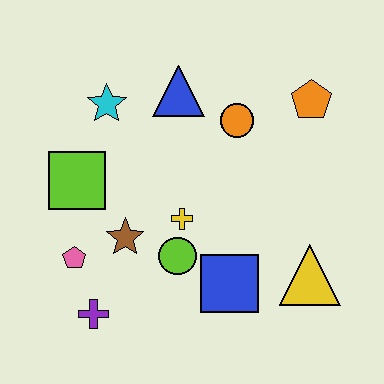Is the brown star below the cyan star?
Yes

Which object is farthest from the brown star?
The orange pentagon is farthest from the brown star.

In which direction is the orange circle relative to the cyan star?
The orange circle is to the right of the cyan star.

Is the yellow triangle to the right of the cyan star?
Yes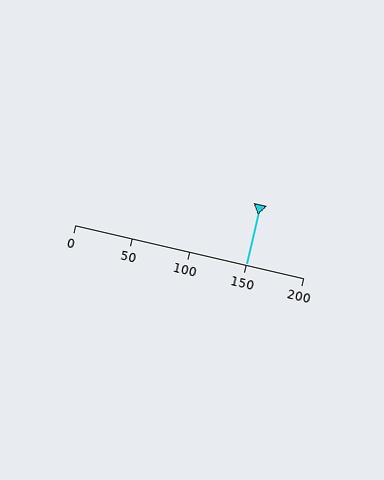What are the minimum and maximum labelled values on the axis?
The axis runs from 0 to 200.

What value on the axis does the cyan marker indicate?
The marker indicates approximately 150.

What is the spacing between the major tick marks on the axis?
The major ticks are spaced 50 apart.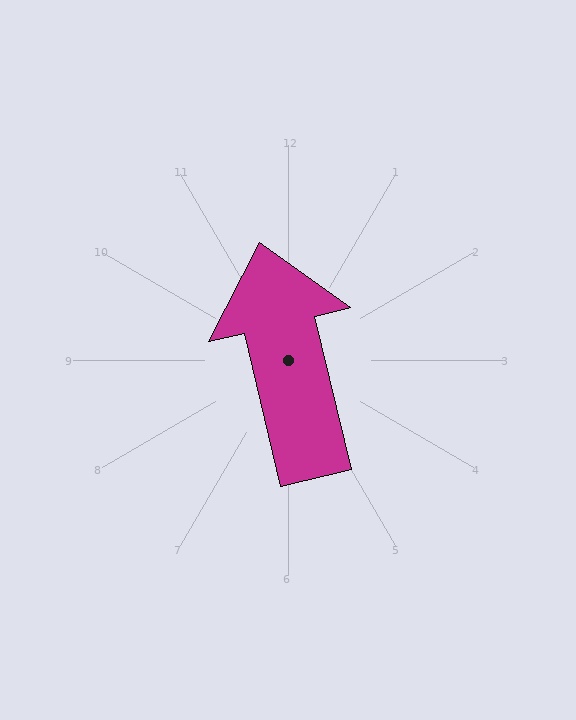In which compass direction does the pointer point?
North.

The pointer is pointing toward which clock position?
Roughly 12 o'clock.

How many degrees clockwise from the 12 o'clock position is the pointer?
Approximately 347 degrees.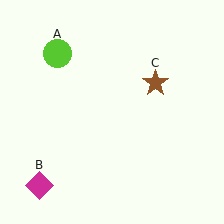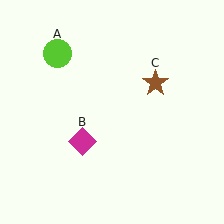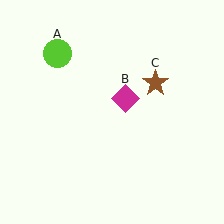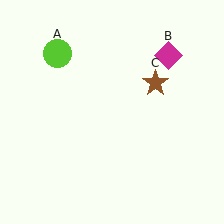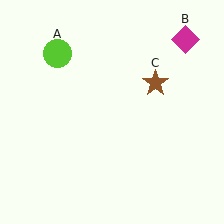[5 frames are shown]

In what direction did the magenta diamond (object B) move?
The magenta diamond (object B) moved up and to the right.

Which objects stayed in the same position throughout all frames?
Lime circle (object A) and brown star (object C) remained stationary.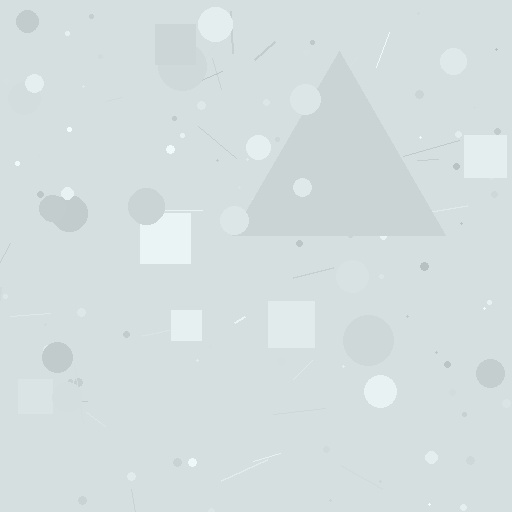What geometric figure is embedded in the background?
A triangle is embedded in the background.